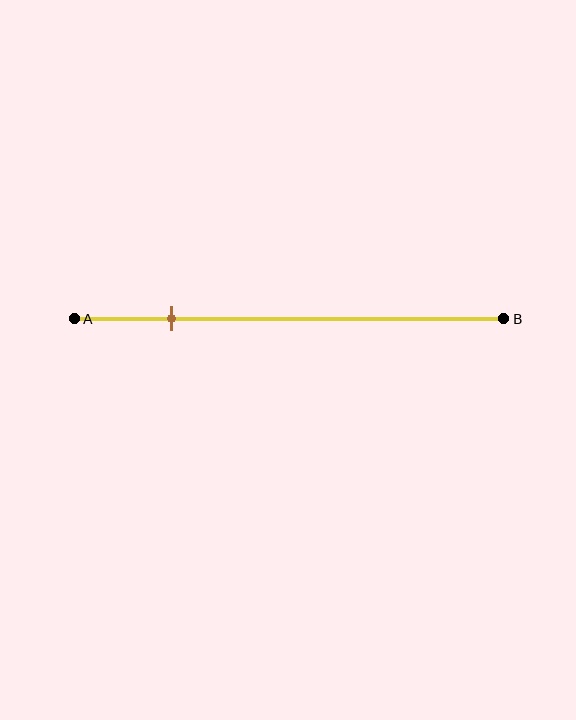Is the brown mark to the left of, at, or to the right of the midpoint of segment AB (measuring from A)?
The brown mark is to the left of the midpoint of segment AB.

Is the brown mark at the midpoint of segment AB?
No, the mark is at about 25% from A, not at the 50% midpoint.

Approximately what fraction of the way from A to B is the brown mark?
The brown mark is approximately 25% of the way from A to B.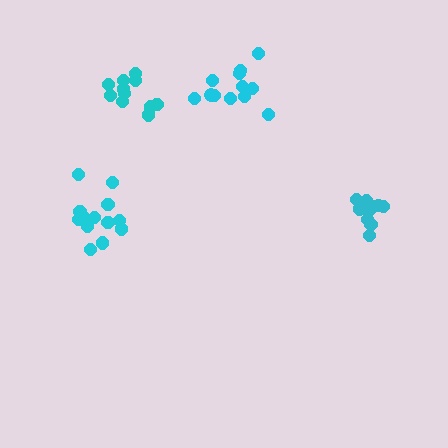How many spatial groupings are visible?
There are 4 spatial groupings.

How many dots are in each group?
Group 1: 12 dots, Group 2: 11 dots, Group 3: 13 dots, Group 4: 11 dots (47 total).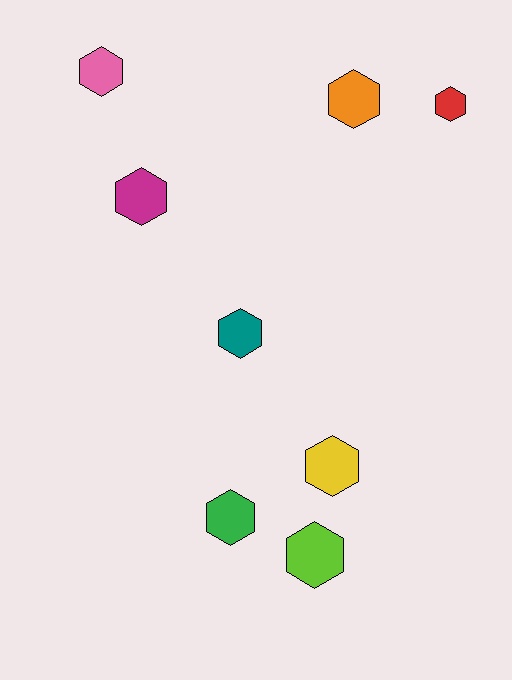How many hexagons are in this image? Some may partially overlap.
There are 8 hexagons.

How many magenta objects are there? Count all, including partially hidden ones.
There is 1 magenta object.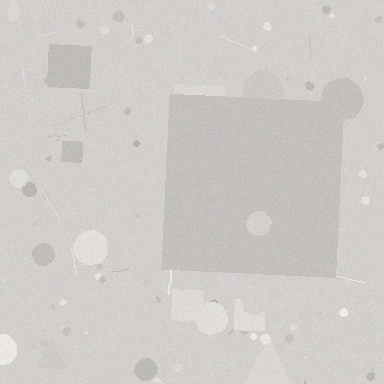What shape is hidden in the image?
A square is hidden in the image.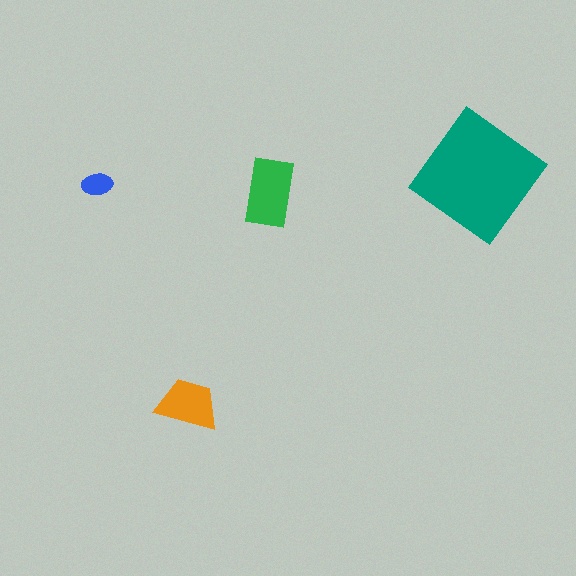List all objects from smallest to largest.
The blue ellipse, the orange trapezoid, the green rectangle, the teal diamond.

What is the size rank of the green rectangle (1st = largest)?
2nd.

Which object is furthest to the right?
The teal diamond is rightmost.